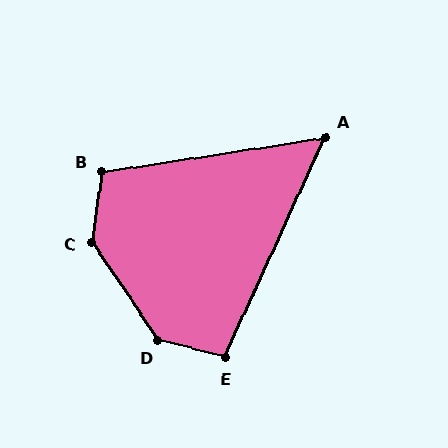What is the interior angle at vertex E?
Approximately 100 degrees (obtuse).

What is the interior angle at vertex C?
Approximately 138 degrees (obtuse).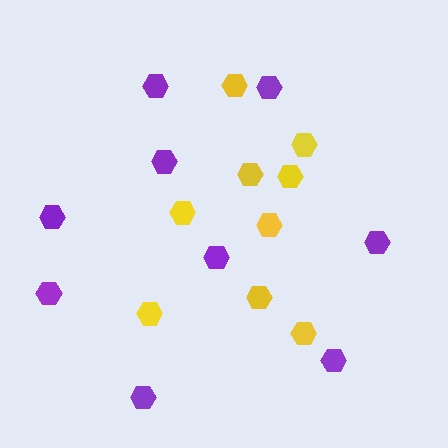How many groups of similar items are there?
There are 2 groups: one group of yellow hexagons (9) and one group of purple hexagons (9).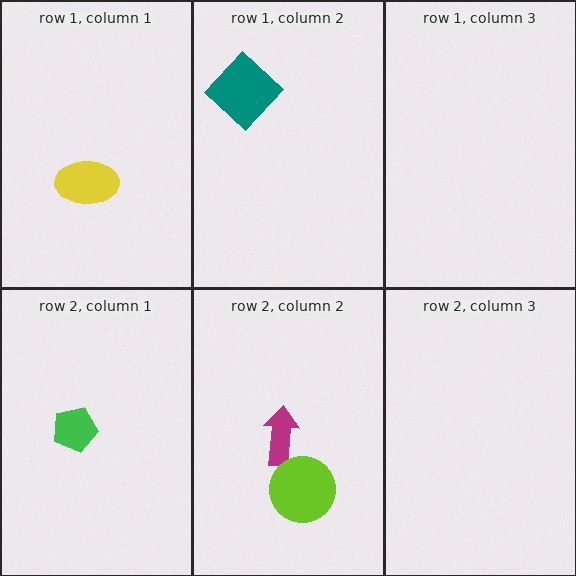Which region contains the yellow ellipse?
The row 1, column 1 region.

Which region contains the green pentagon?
The row 2, column 1 region.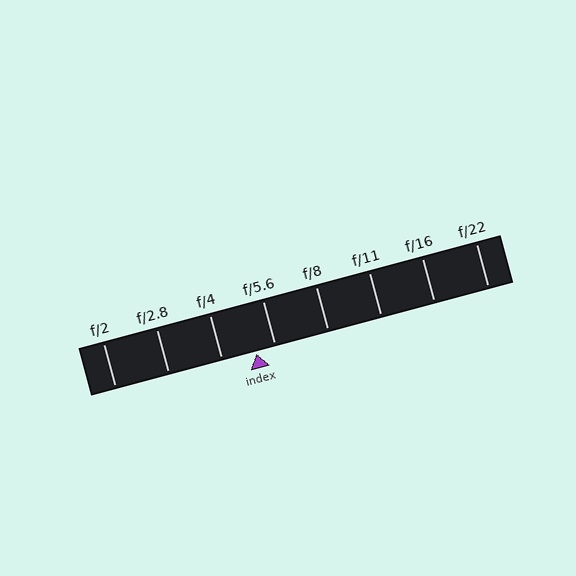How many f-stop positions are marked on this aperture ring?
There are 8 f-stop positions marked.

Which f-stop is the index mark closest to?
The index mark is closest to f/5.6.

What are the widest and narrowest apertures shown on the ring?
The widest aperture shown is f/2 and the narrowest is f/22.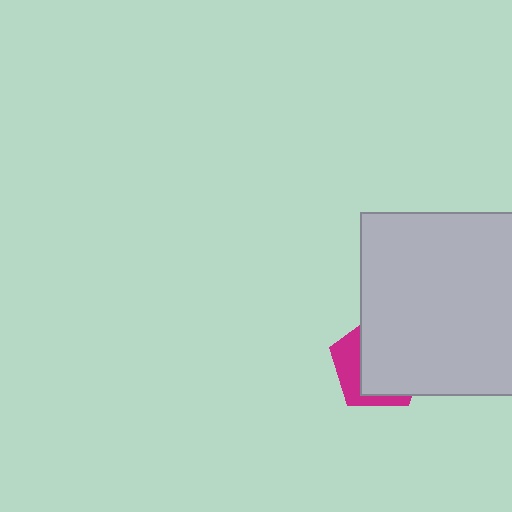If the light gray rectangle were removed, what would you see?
You would see the complete magenta pentagon.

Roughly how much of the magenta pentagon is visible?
A small part of it is visible (roughly 32%).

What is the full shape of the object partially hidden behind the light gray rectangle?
The partially hidden object is a magenta pentagon.